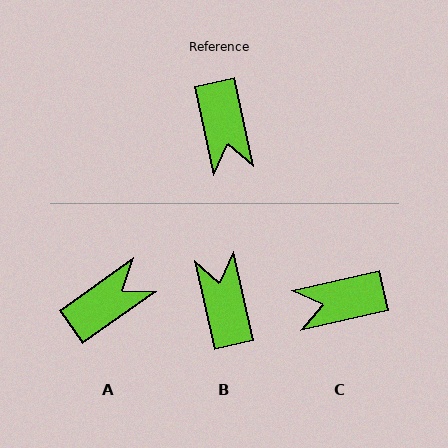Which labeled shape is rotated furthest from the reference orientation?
B, about 180 degrees away.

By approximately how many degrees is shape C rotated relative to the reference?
Approximately 90 degrees clockwise.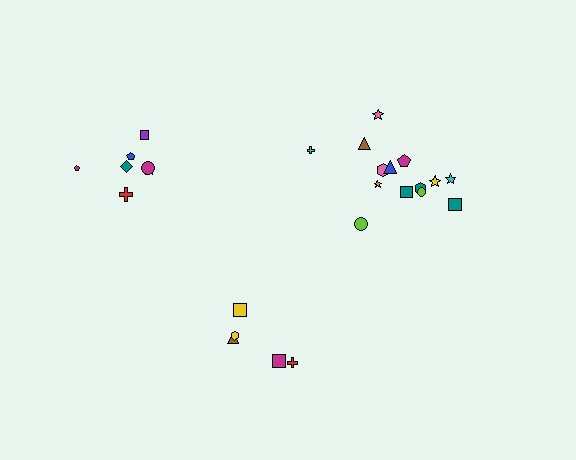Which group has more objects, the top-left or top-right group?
The top-right group.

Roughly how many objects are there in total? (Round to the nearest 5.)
Roughly 25 objects in total.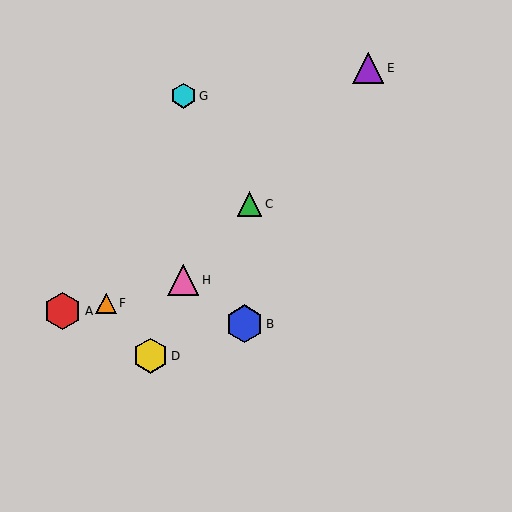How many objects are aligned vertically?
2 objects (G, H) are aligned vertically.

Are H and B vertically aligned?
No, H is at x≈183 and B is at x≈245.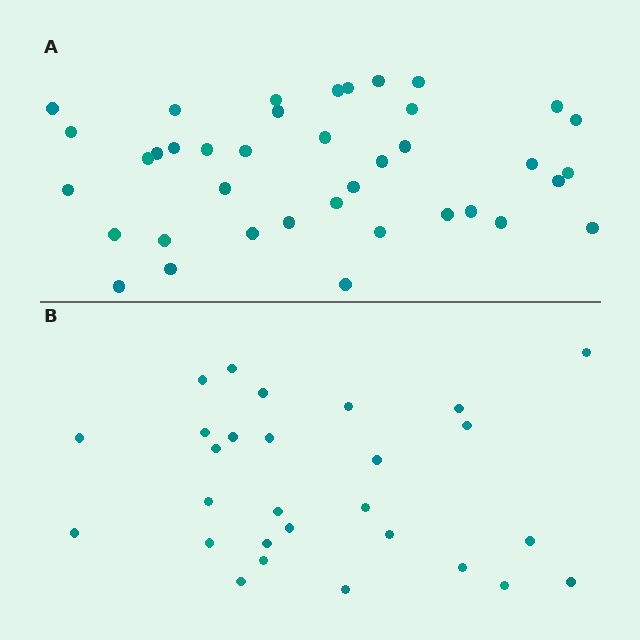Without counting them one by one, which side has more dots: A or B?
Region A (the top region) has more dots.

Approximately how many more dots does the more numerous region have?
Region A has roughly 12 or so more dots than region B.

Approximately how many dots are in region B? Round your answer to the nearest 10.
About 30 dots. (The exact count is 28, which rounds to 30.)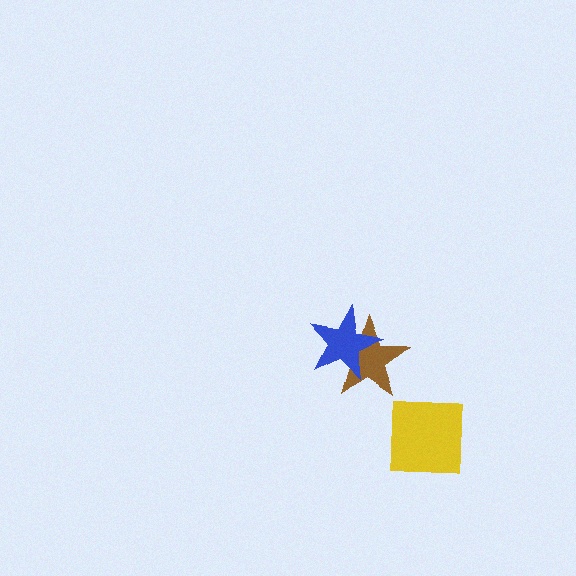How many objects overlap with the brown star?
1 object overlaps with the brown star.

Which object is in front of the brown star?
The blue star is in front of the brown star.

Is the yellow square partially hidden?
No, no other shape covers it.